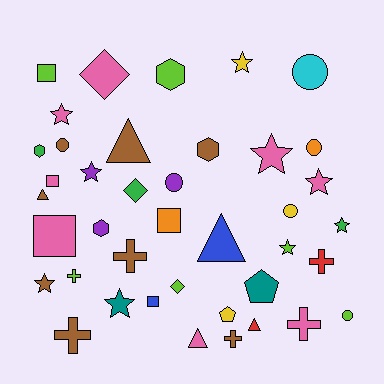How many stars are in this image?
There are 9 stars.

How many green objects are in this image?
There are 3 green objects.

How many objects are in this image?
There are 40 objects.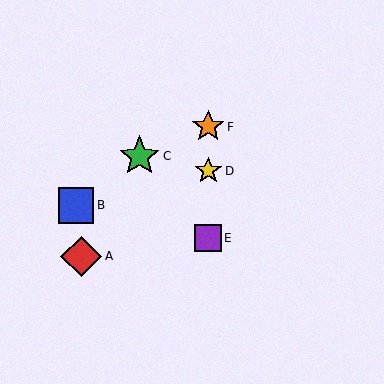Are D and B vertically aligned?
No, D is at x≈208 and B is at x≈76.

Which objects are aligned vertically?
Objects D, E, F are aligned vertically.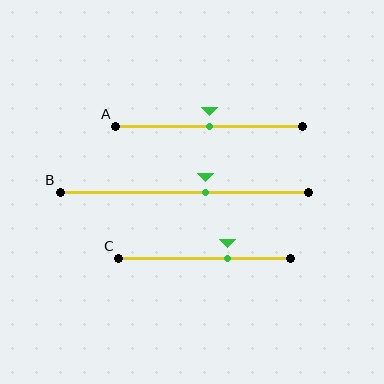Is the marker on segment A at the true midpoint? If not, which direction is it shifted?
Yes, the marker on segment A is at the true midpoint.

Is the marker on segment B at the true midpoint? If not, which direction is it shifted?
No, the marker on segment B is shifted to the right by about 9% of the segment length.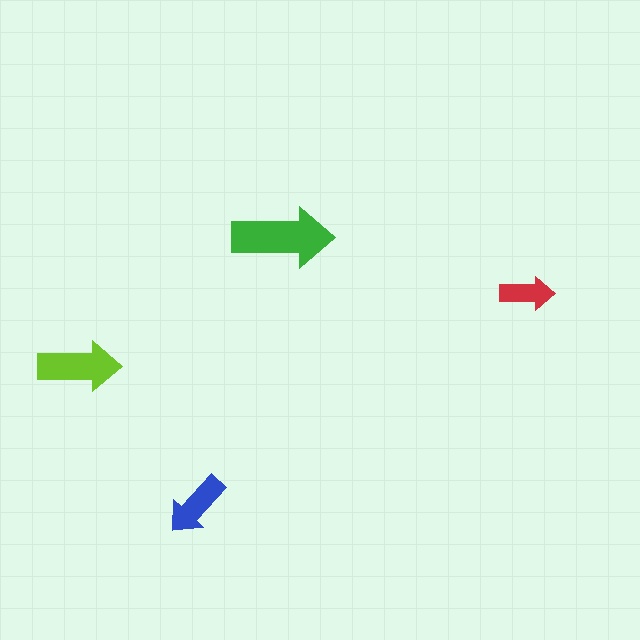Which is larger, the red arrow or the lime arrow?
The lime one.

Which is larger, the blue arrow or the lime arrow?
The lime one.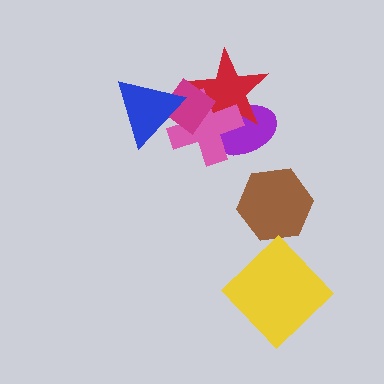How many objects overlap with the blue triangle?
2 objects overlap with the blue triangle.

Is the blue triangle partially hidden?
No, no other shape covers it.